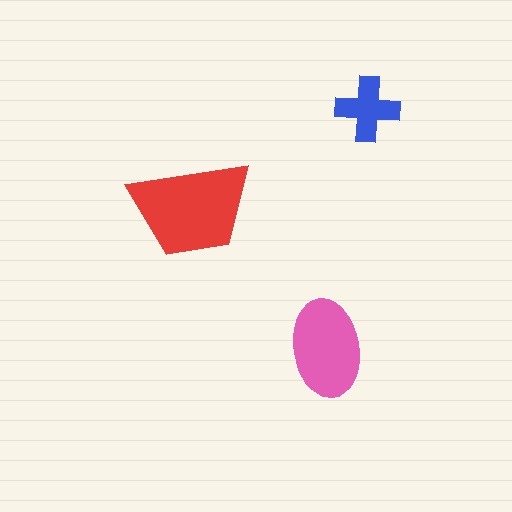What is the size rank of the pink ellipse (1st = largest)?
2nd.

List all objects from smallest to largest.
The blue cross, the pink ellipse, the red trapezoid.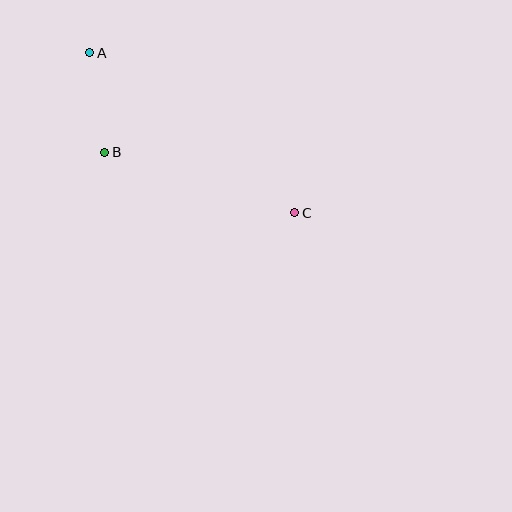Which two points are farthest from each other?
Points A and C are farthest from each other.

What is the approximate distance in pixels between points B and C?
The distance between B and C is approximately 199 pixels.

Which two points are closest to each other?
Points A and B are closest to each other.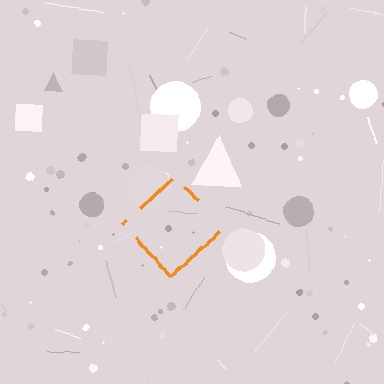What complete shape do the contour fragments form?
The contour fragments form a diamond.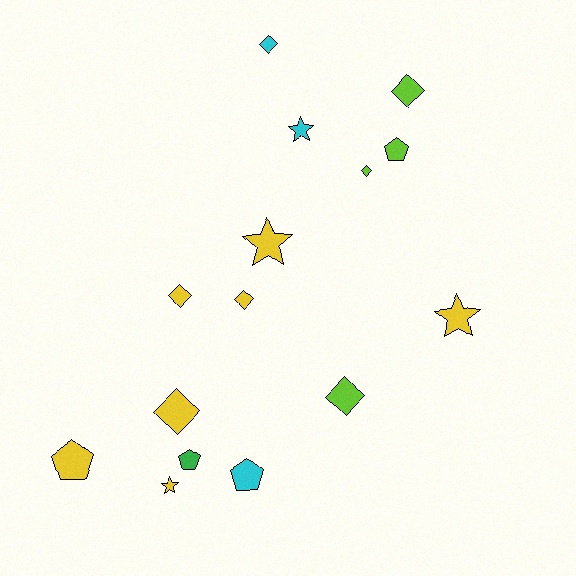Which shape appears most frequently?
Diamond, with 7 objects.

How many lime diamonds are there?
There are 3 lime diamonds.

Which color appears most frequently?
Yellow, with 7 objects.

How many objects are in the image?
There are 15 objects.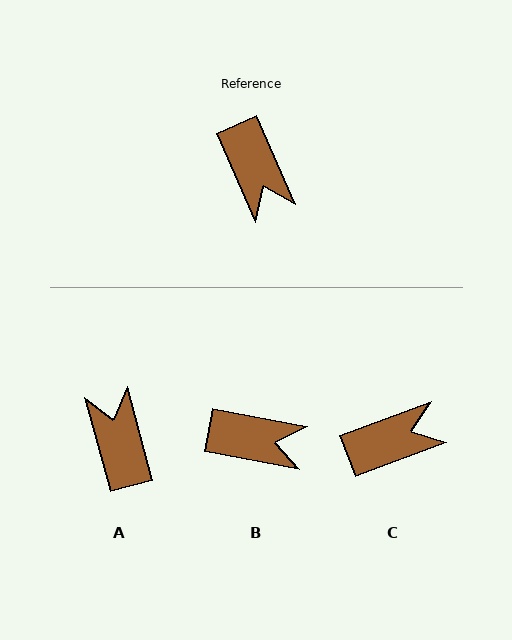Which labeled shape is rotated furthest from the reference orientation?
A, about 171 degrees away.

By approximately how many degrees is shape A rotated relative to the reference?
Approximately 171 degrees counter-clockwise.